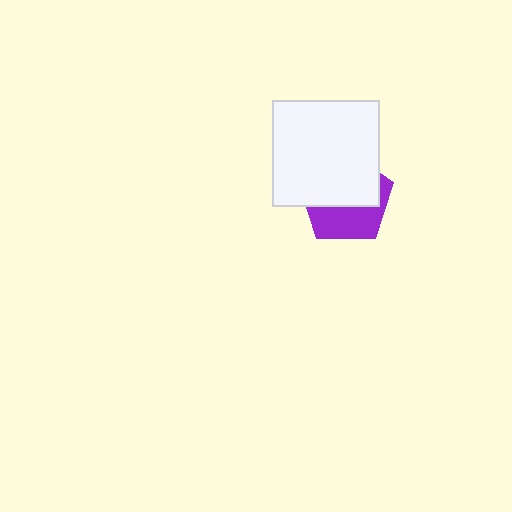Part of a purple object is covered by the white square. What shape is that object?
It is a pentagon.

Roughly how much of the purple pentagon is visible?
A small part of it is visible (roughly 42%).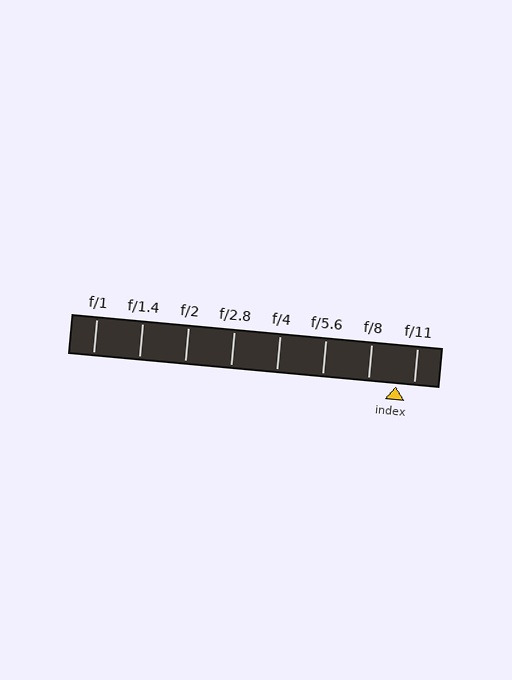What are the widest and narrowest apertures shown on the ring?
The widest aperture shown is f/1 and the narrowest is f/11.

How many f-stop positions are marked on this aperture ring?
There are 8 f-stop positions marked.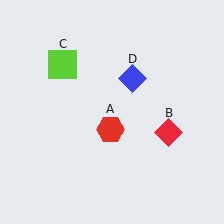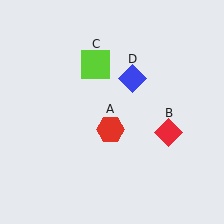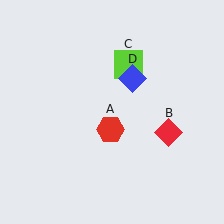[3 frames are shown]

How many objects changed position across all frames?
1 object changed position: lime square (object C).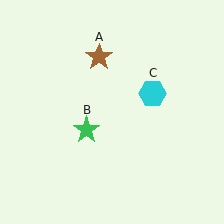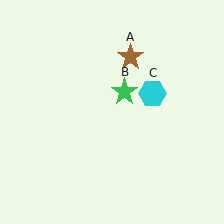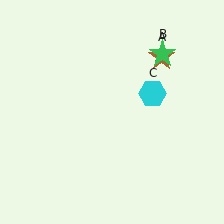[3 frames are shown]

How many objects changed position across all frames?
2 objects changed position: brown star (object A), green star (object B).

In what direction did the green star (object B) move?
The green star (object B) moved up and to the right.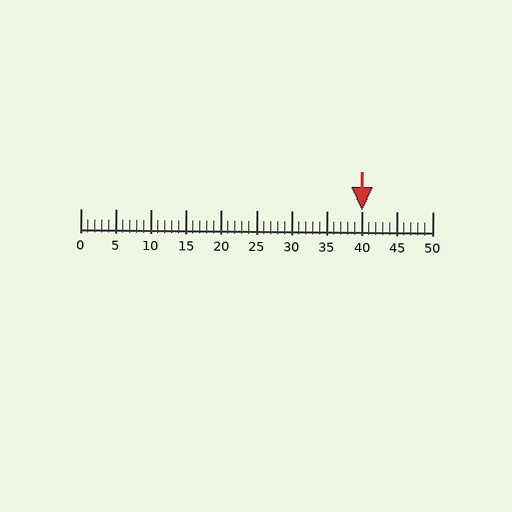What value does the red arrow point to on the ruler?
The red arrow points to approximately 40.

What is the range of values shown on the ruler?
The ruler shows values from 0 to 50.